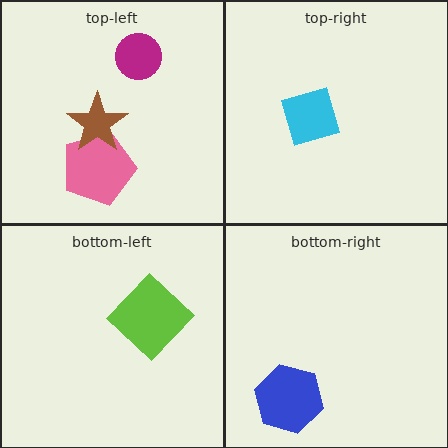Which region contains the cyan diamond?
The top-right region.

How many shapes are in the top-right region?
1.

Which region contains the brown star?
The top-left region.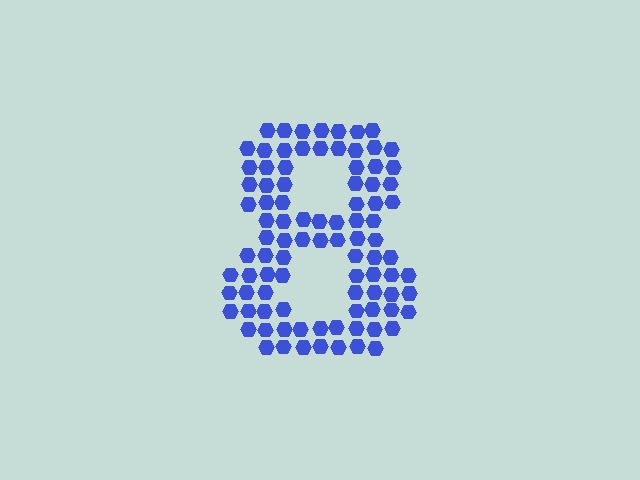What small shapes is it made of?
It is made of small hexagons.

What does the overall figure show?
The overall figure shows the digit 8.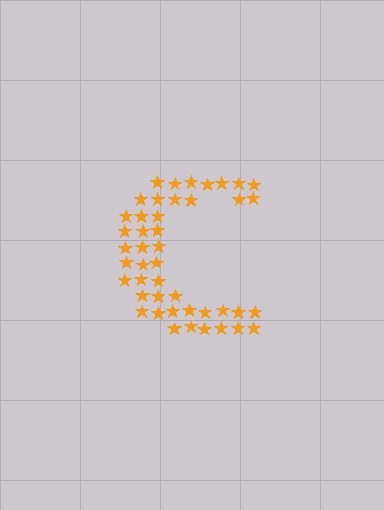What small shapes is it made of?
It is made of small stars.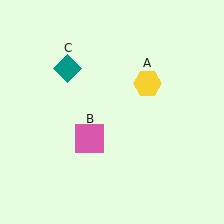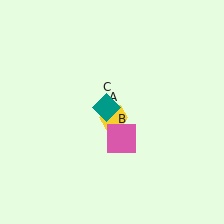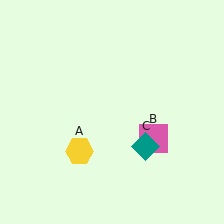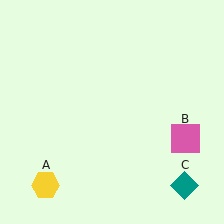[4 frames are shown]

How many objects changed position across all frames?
3 objects changed position: yellow hexagon (object A), pink square (object B), teal diamond (object C).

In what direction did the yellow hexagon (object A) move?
The yellow hexagon (object A) moved down and to the left.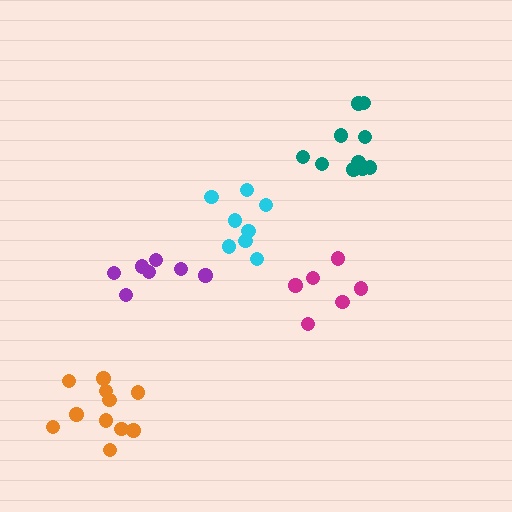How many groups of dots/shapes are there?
There are 5 groups.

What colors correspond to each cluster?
The clusters are colored: teal, purple, orange, magenta, cyan.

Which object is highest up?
The teal cluster is topmost.